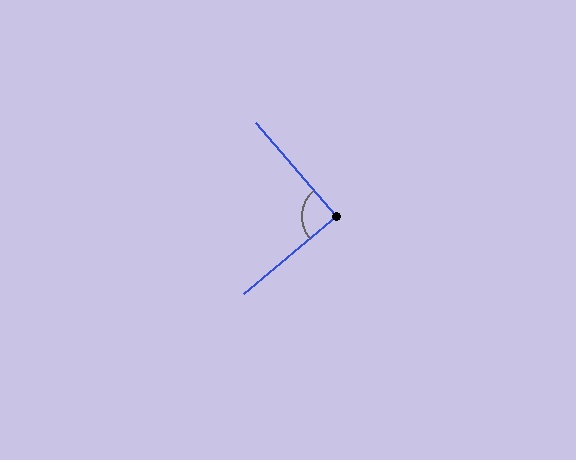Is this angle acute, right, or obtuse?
It is approximately a right angle.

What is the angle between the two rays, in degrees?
Approximately 89 degrees.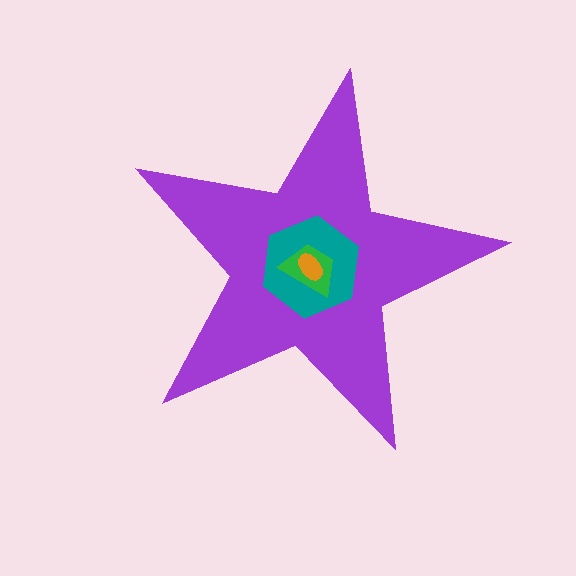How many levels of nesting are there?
4.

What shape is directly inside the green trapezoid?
The orange ellipse.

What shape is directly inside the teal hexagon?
The green trapezoid.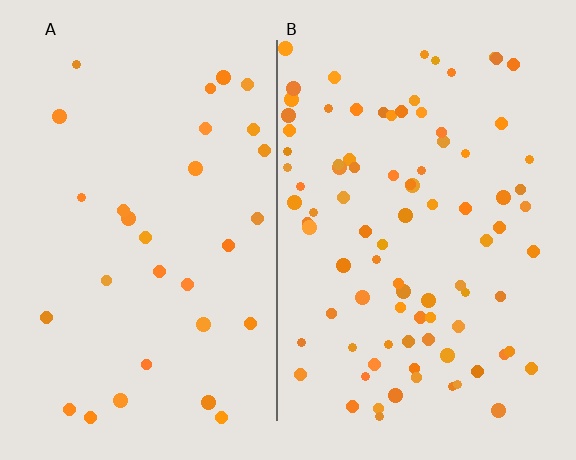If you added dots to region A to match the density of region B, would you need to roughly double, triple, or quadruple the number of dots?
Approximately triple.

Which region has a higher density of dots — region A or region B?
B (the right).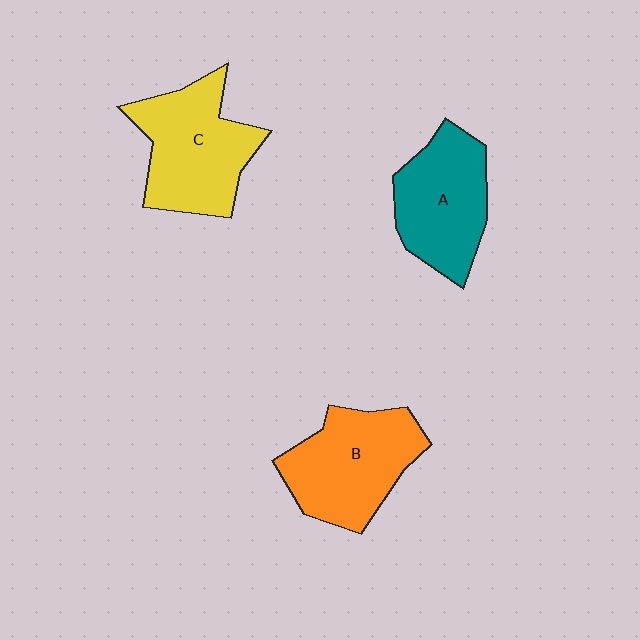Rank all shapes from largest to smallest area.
From largest to smallest: C (yellow), B (orange), A (teal).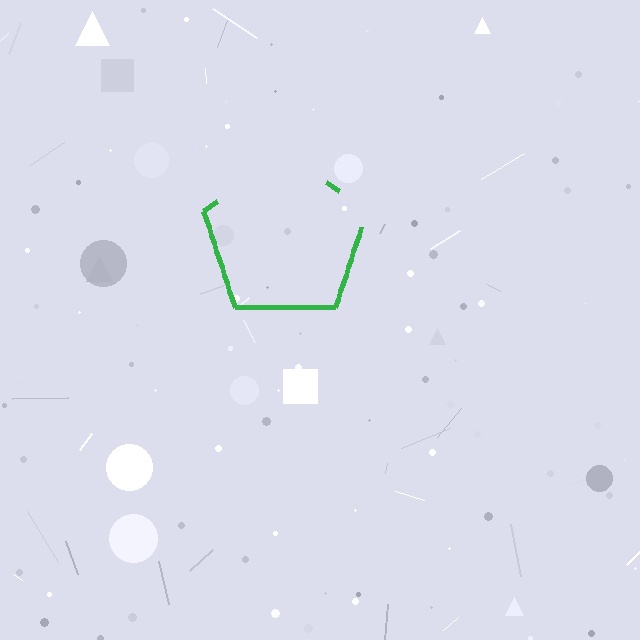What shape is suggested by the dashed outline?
The dashed outline suggests a pentagon.